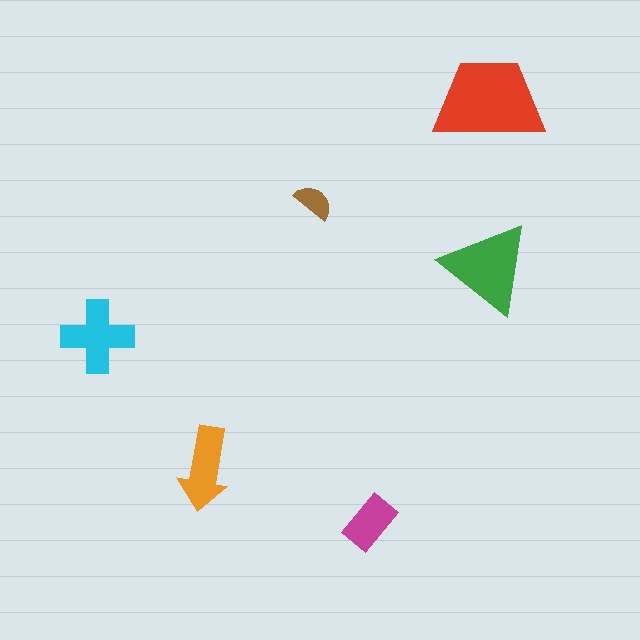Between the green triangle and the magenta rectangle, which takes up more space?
The green triangle.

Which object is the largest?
The red trapezoid.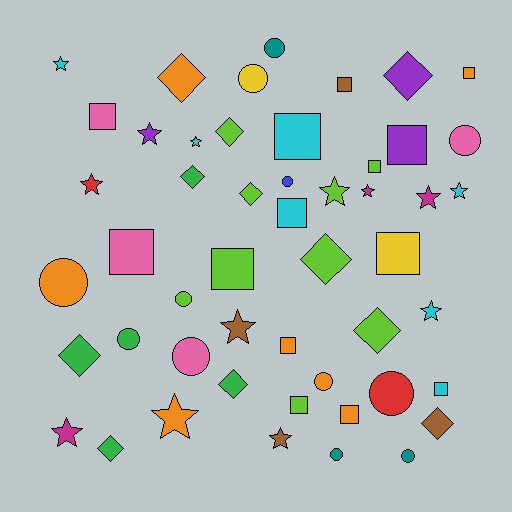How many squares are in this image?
There are 14 squares.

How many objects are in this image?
There are 50 objects.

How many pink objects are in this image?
There are 4 pink objects.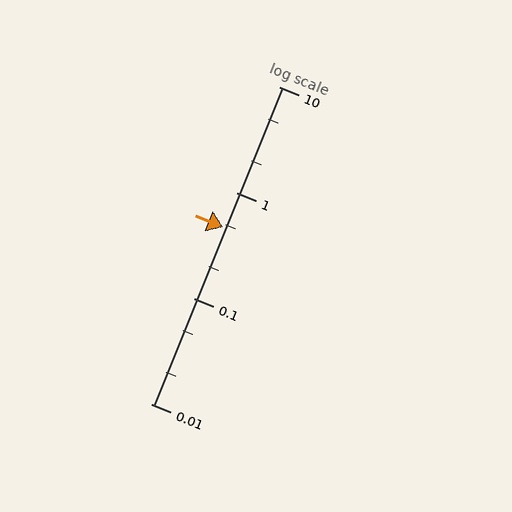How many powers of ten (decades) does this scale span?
The scale spans 3 decades, from 0.01 to 10.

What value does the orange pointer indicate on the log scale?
The pointer indicates approximately 0.47.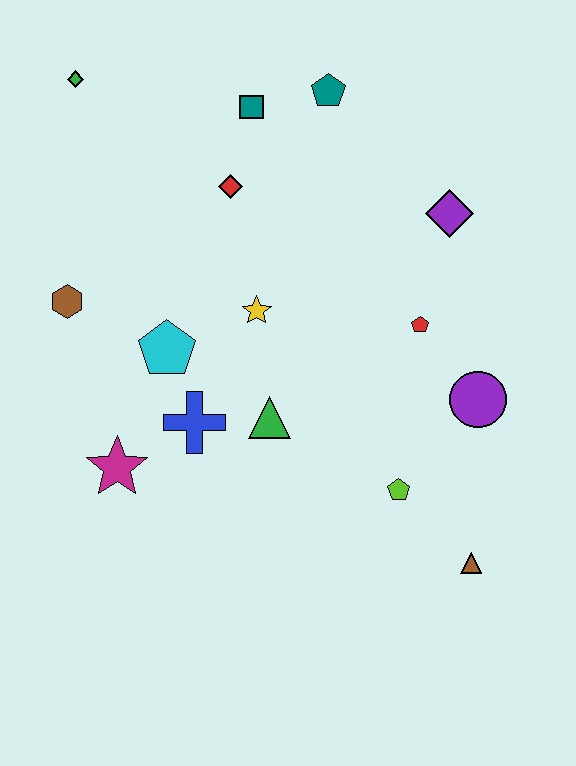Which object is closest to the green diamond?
The teal square is closest to the green diamond.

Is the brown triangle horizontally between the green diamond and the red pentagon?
No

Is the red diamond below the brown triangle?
No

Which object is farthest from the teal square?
The brown triangle is farthest from the teal square.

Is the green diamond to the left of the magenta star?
Yes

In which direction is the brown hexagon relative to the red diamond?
The brown hexagon is to the left of the red diamond.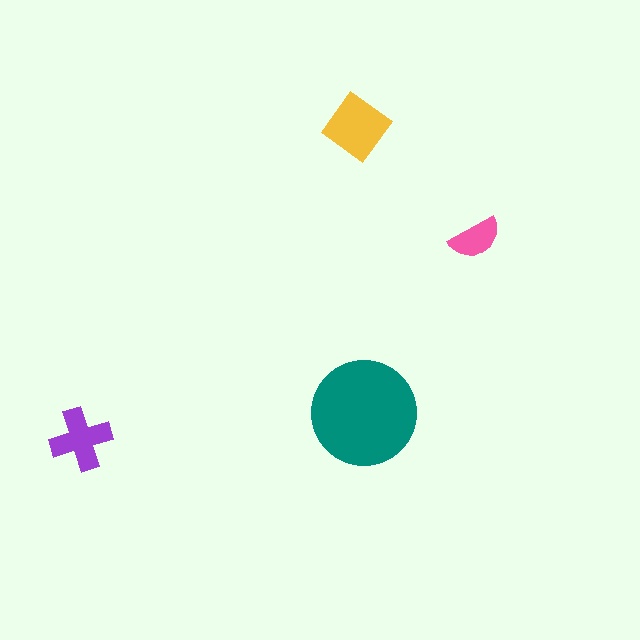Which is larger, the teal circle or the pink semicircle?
The teal circle.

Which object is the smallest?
The pink semicircle.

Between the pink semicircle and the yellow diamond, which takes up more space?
The yellow diamond.